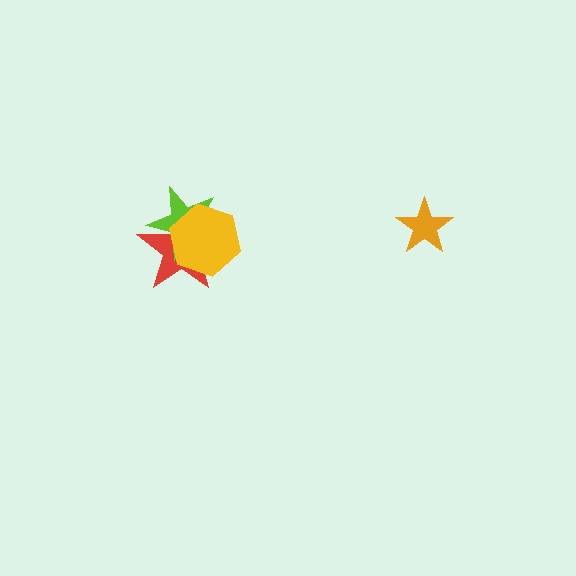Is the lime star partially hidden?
Yes, it is partially covered by another shape.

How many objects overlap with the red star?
2 objects overlap with the red star.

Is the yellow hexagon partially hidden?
No, no other shape covers it.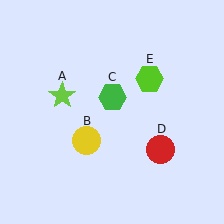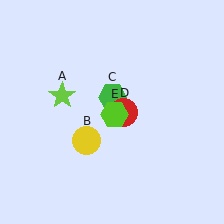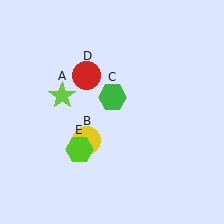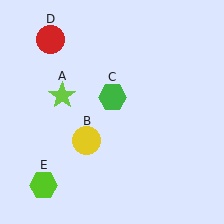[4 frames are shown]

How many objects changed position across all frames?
2 objects changed position: red circle (object D), lime hexagon (object E).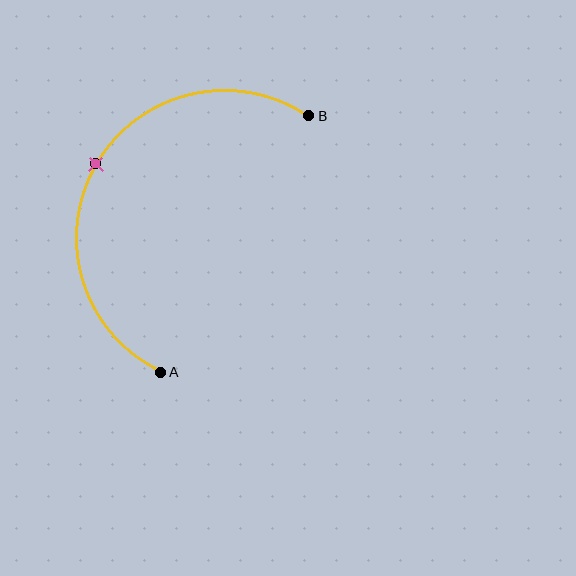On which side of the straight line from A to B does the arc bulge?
The arc bulges to the left of the straight line connecting A and B.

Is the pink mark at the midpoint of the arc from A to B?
Yes. The pink mark lies on the arc at equal arc-length from both A and B — it is the arc midpoint.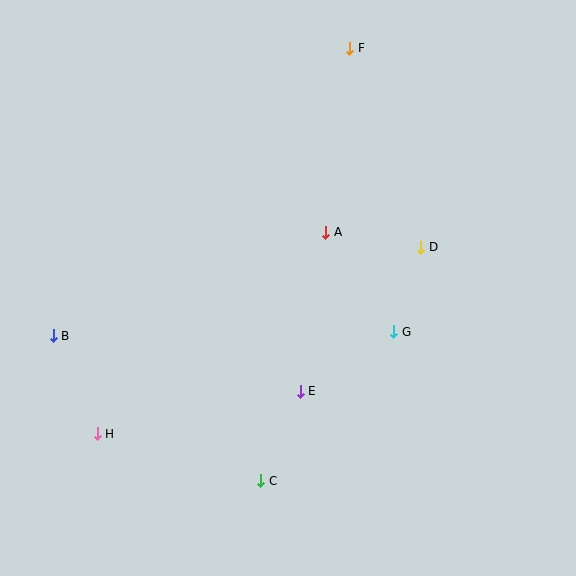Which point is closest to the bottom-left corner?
Point H is closest to the bottom-left corner.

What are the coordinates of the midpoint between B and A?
The midpoint between B and A is at (189, 284).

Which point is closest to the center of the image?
Point A at (326, 232) is closest to the center.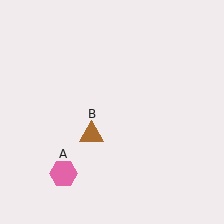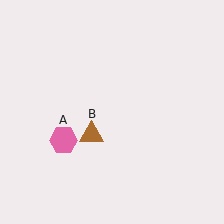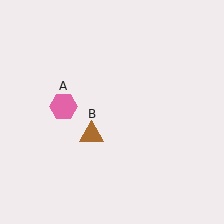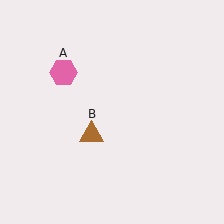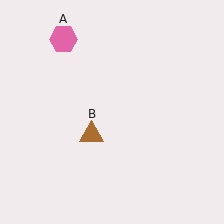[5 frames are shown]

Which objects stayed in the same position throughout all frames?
Brown triangle (object B) remained stationary.